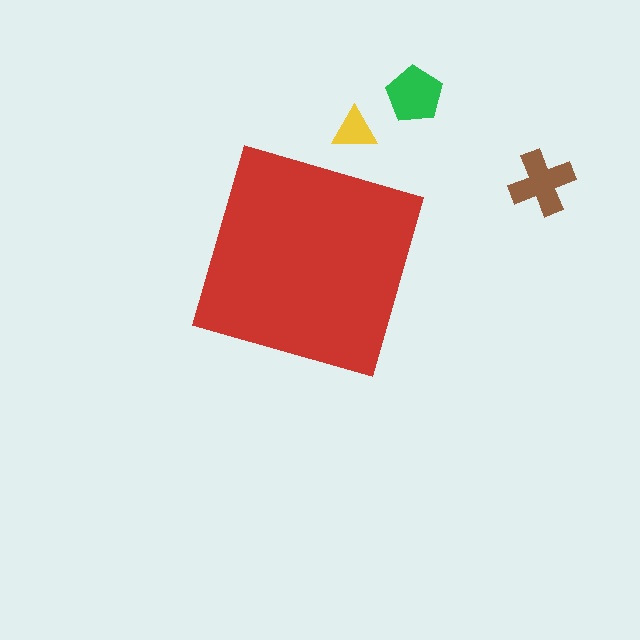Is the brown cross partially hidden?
No, the brown cross is fully visible.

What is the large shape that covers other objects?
A red square.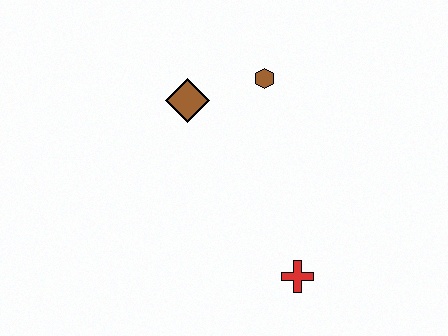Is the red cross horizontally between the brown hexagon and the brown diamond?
No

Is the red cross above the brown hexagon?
No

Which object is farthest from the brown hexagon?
The red cross is farthest from the brown hexagon.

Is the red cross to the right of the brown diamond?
Yes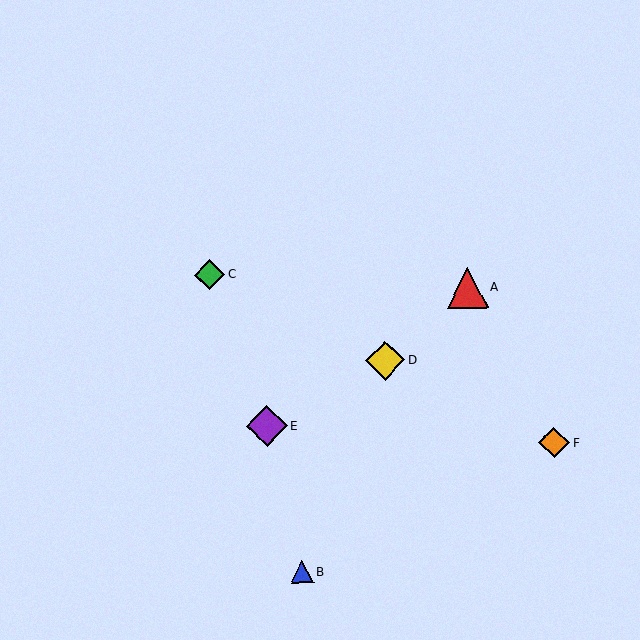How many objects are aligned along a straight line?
3 objects (C, D, F) are aligned along a straight line.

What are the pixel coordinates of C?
Object C is at (210, 275).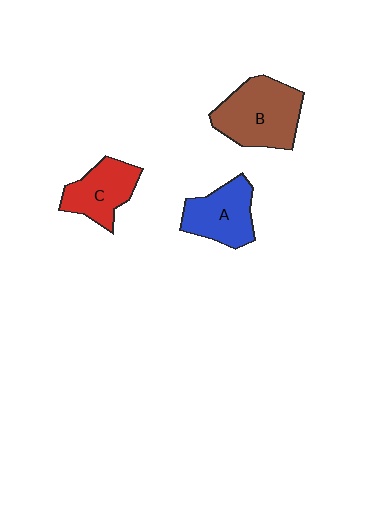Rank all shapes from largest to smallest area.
From largest to smallest: B (brown), A (blue), C (red).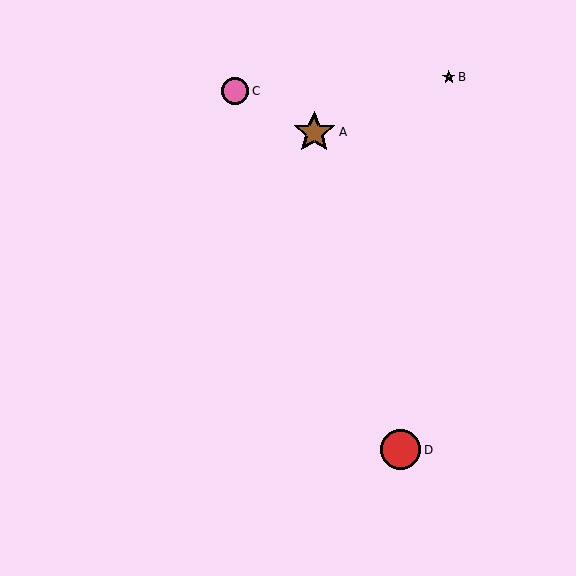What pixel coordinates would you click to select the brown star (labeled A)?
Click at (314, 132) to select the brown star A.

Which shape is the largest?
The brown star (labeled A) is the largest.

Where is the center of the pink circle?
The center of the pink circle is at (235, 91).